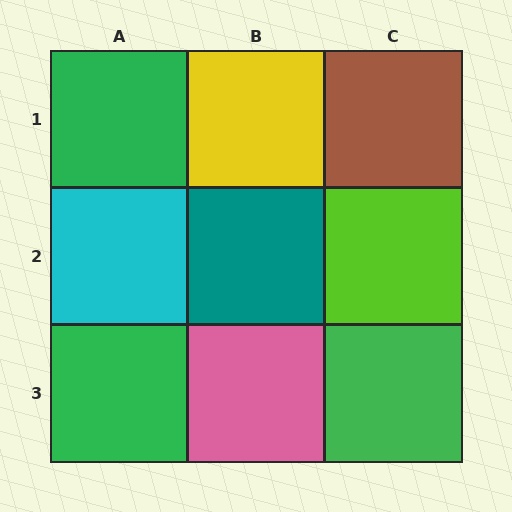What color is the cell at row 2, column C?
Lime.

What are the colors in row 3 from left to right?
Green, pink, green.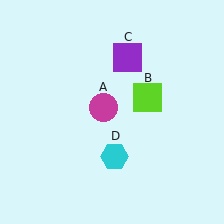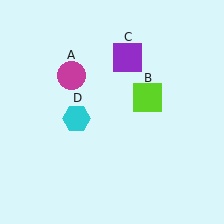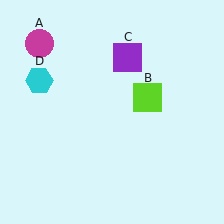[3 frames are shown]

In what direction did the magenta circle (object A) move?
The magenta circle (object A) moved up and to the left.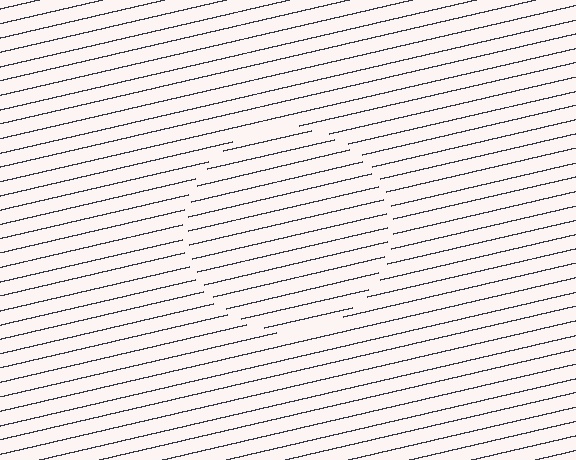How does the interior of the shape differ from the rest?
The interior of the shape contains the same grating, shifted by half a period — the contour is defined by the phase discontinuity where line-ends from the inner and outer gratings abut.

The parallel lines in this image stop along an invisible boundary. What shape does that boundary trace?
An illusory circle. The interior of the shape contains the same grating, shifted by half a period — the contour is defined by the phase discontinuity where line-ends from the inner and outer gratings abut.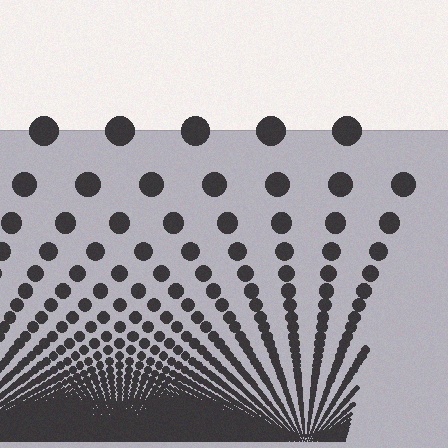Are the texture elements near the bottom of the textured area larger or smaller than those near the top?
Smaller. The gradient is inverted — elements near the bottom are smaller and denser.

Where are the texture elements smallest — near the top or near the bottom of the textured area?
Near the bottom.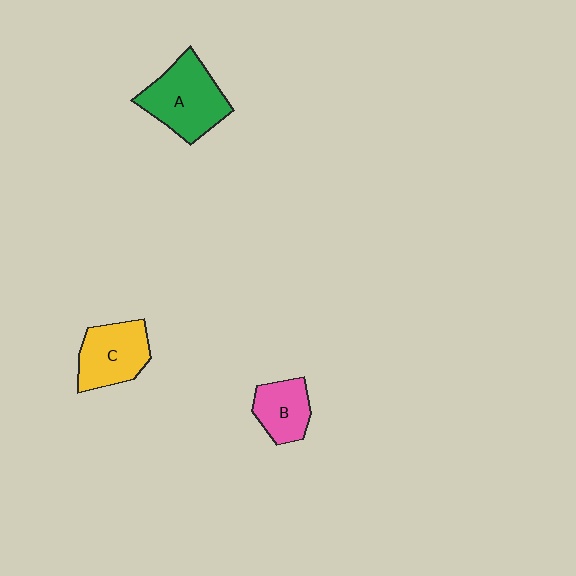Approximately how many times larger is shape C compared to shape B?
Approximately 1.3 times.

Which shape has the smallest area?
Shape B (pink).